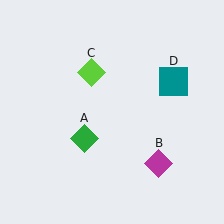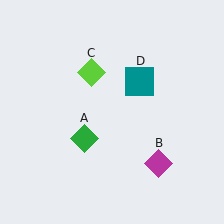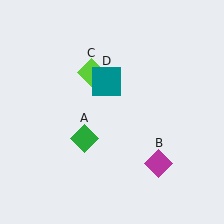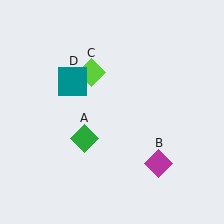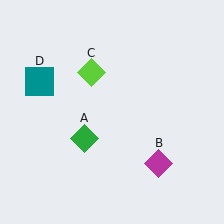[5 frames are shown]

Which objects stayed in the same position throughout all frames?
Green diamond (object A) and magenta diamond (object B) and lime diamond (object C) remained stationary.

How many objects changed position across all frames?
1 object changed position: teal square (object D).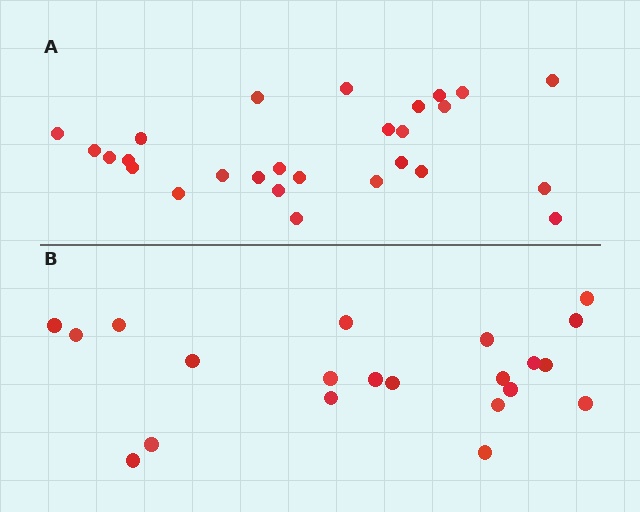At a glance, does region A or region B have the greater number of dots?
Region A (the top region) has more dots.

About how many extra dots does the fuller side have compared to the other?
Region A has about 6 more dots than region B.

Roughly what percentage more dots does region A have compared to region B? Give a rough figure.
About 30% more.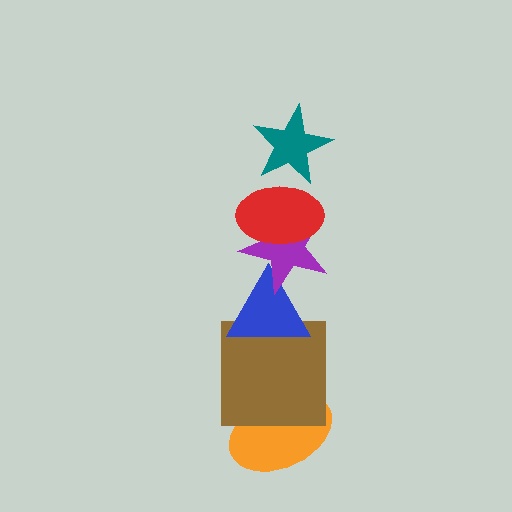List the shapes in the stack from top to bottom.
From top to bottom: the teal star, the red ellipse, the purple star, the blue triangle, the brown square, the orange ellipse.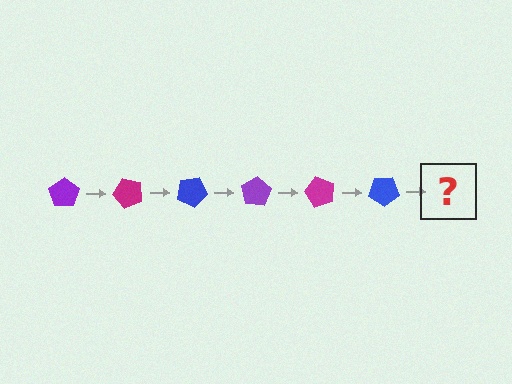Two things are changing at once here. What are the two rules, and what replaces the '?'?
The two rules are that it rotates 50 degrees each step and the color cycles through purple, magenta, and blue. The '?' should be a purple pentagon, rotated 300 degrees from the start.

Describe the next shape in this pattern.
It should be a purple pentagon, rotated 300 degrees from the start.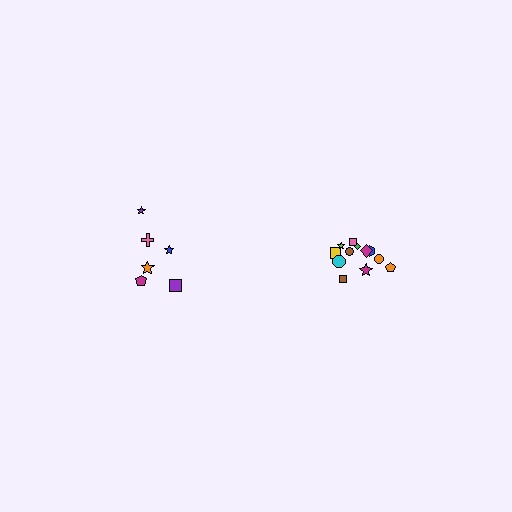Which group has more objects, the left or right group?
The right group.